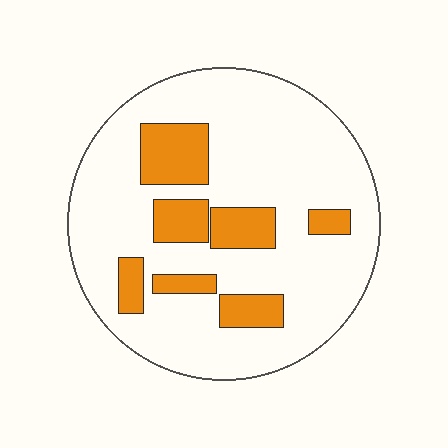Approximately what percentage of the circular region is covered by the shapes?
Approximately 20%.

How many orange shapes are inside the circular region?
7.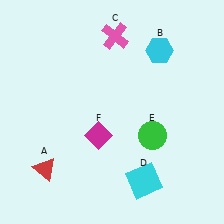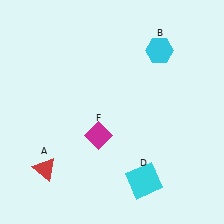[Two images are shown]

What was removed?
The green circle (E), the pink cross (C) were removed in Image 2.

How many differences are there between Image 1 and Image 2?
There are 2 differences between the two images.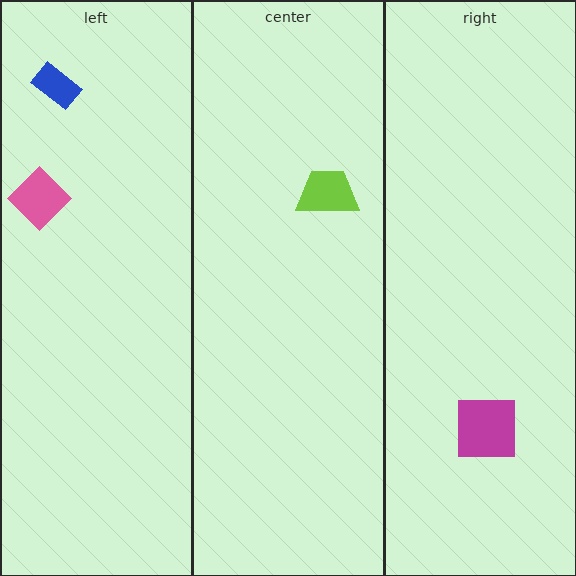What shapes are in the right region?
The magenta square.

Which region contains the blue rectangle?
The left region.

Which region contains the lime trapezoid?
The center region.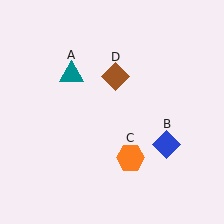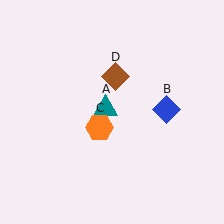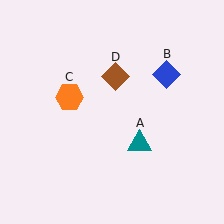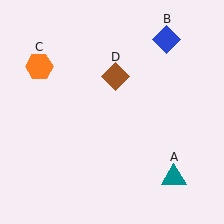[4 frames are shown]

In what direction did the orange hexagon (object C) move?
The orange hexagon (object C) moved up and to the left.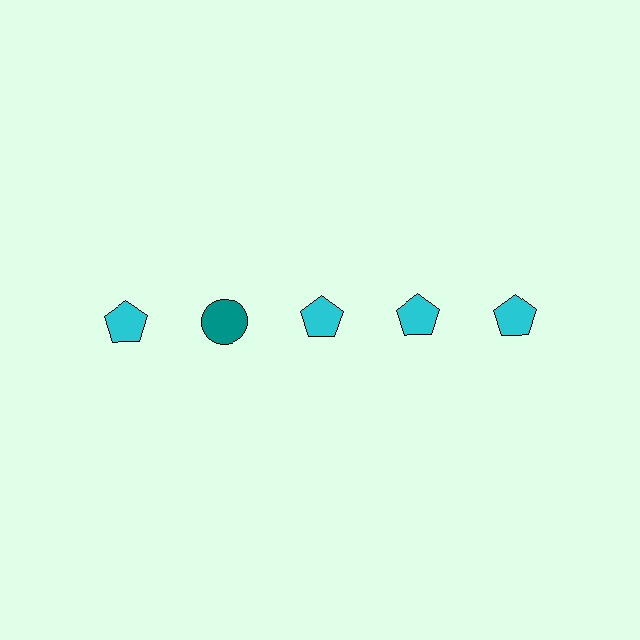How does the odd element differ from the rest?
It differs in both color (teal instead of cyan) and shape (circle instead of pentagon).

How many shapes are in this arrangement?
There are 5 shapes arranged in a grid pattern.